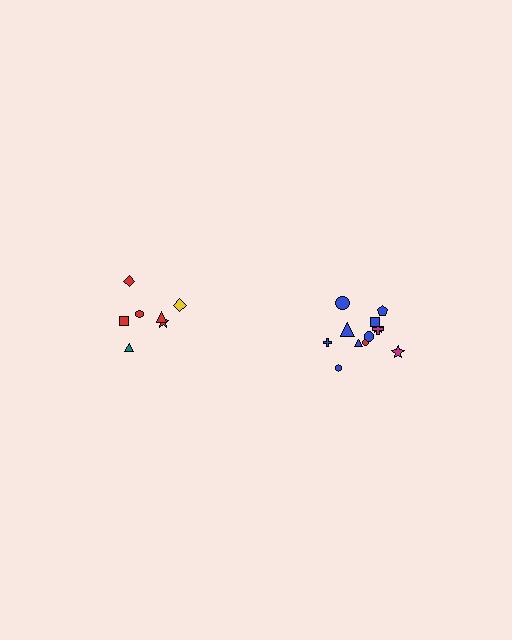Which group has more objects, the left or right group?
The right group.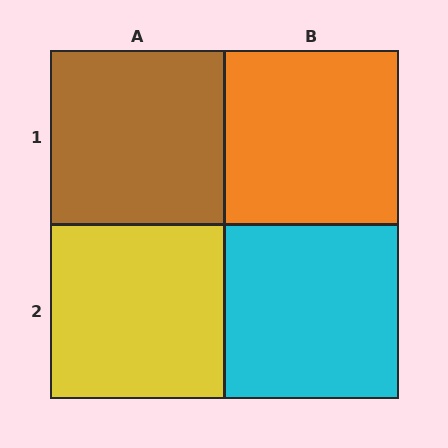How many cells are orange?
1 cell is orange.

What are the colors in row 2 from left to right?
Yellow, cyan.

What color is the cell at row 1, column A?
Brown.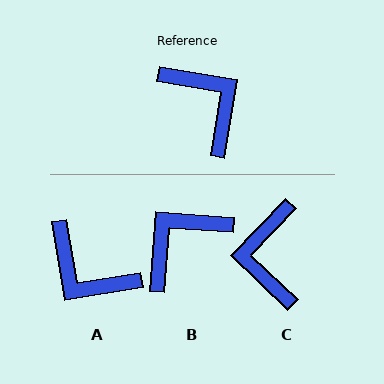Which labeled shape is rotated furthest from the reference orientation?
A, about 161 degrees away.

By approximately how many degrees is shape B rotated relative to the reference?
Approximately 95 degrees counter-clockwise.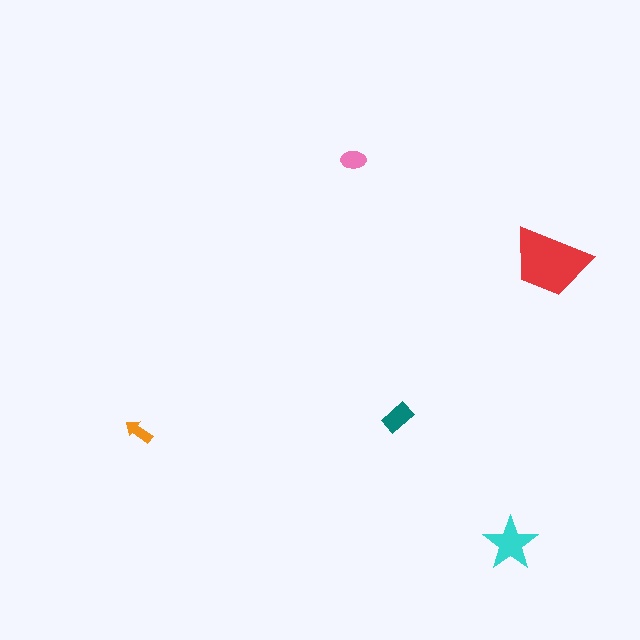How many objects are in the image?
There are 5 objects in the image.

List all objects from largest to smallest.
The red trapezoid, the cyan star, the teal rectangle, the pink ellipse, the orange arrow.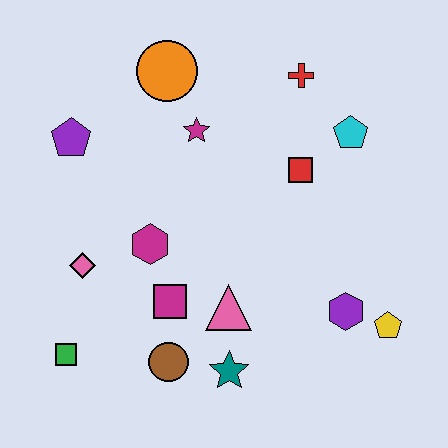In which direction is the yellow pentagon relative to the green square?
The yellow pentagon is to the right of the green square.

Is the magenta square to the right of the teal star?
No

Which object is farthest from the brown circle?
The red cross is farthest from the brown circle.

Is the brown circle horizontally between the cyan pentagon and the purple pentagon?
Yes